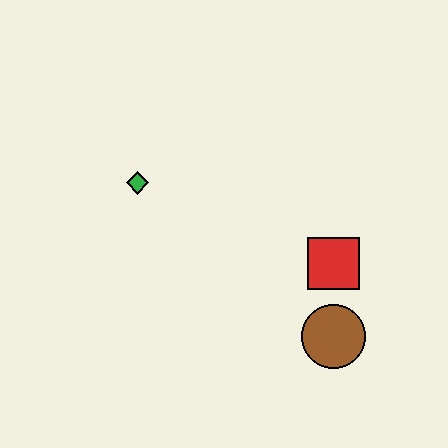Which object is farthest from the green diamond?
The brown circle is farthest from the green diamond.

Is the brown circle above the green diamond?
No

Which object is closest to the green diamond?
The red square is closest to the green diamond.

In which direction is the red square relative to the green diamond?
The red square is to the right of the green diamond.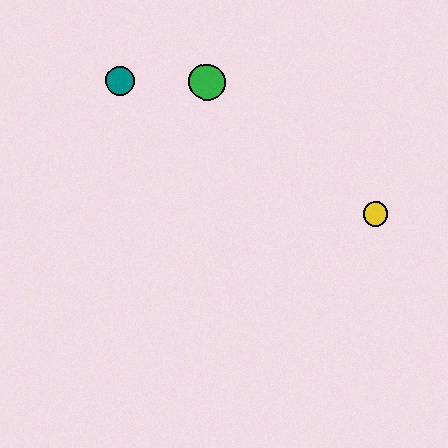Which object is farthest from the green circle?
The yellow circle is farthest from the green circle.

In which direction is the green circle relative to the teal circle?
The green circle is to the right of the teal circle.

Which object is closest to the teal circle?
The green circle is closest to the teal circle.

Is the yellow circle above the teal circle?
No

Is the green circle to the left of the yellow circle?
Yes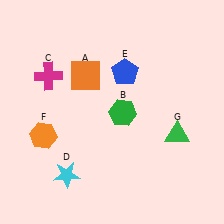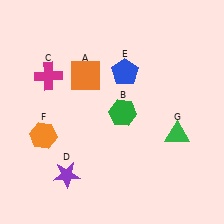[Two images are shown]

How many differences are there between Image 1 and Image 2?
There is 1 difference between the two images.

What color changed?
The star (D) changed from cyan in Image 1 to purple in Image 2.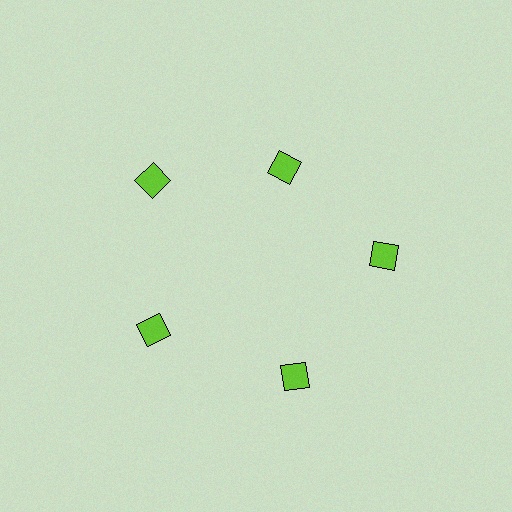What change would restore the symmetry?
The symmetry would be restored by moving it outward, back onto the ring so that all 5 diamonds sit at equal angles and equal distance from the center.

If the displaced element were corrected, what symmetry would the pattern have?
It would have 5-fold rotational symmetry — the pattern would map onto itself every 72 degrees.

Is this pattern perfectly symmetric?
No. The 5 lime diamonds are arranged in a ring, but one element near the 1 o'clock position is pulled inward toward the center, breaking the 5-fold rotational symmetry.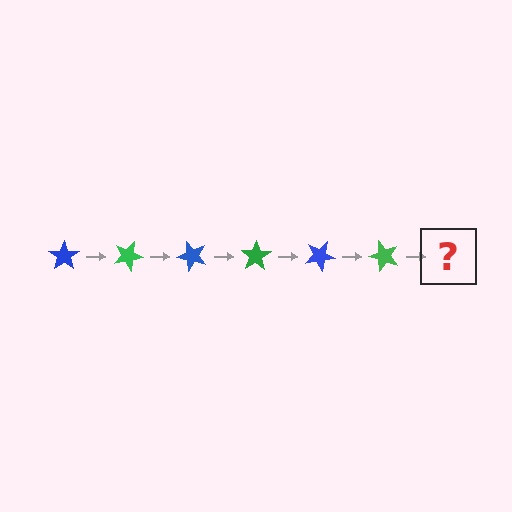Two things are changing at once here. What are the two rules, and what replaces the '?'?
The two rules are that it rotates 25 degrees each step and the color cycles through blue and green. The '?' should be a blue star, rotated 150 degrees from the start.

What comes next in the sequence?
The next element should be a blue star, rotated 150 degrees from the start.